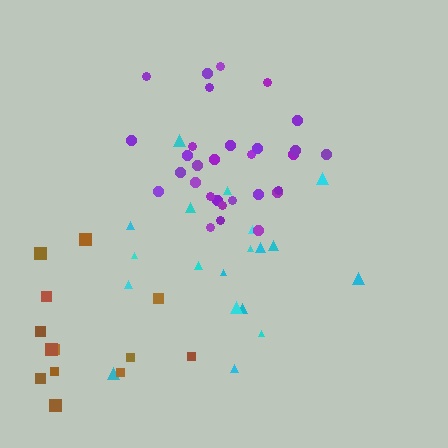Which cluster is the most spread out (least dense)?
Cyan.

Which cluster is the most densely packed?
Purple.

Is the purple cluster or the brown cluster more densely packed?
Purple.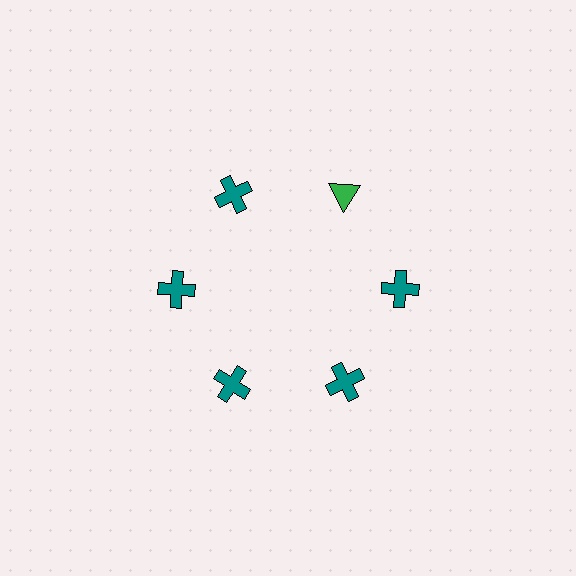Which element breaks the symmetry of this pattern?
The green triangle at roughly the 1 o'clock position breaks the symmetry. All other shapes are teal crosses.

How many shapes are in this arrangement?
There are 6 shapes arranged in a ring pattern.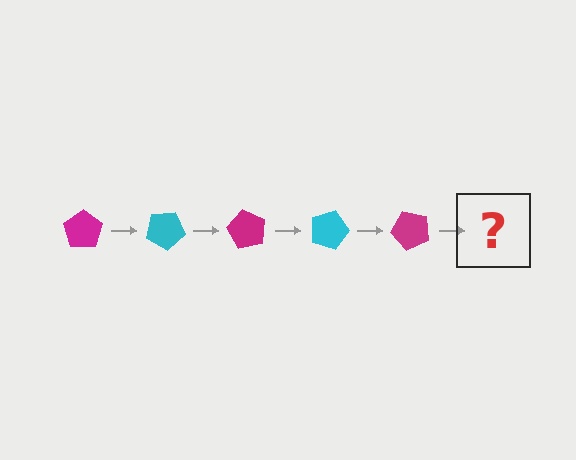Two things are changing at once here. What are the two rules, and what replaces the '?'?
The two rules are that it rotates 30 degrees each step and the color cycles through magenta and cyan. The '?' should be a cyan pentagon, rotated 150 degrees from the start.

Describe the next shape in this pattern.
It should be a cyan pentagon, rotated 150 degrees from the start.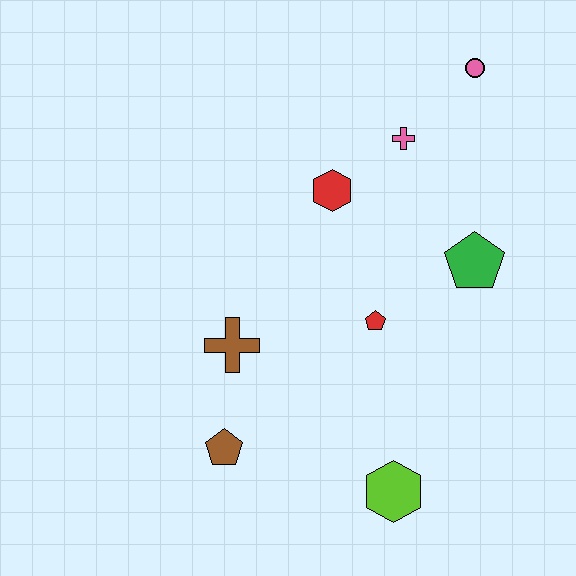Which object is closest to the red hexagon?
The pink cross is closest to the red hexagon.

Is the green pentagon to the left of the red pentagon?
No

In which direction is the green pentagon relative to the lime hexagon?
The green pentagon is above the lime hexagon.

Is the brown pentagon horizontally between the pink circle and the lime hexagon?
No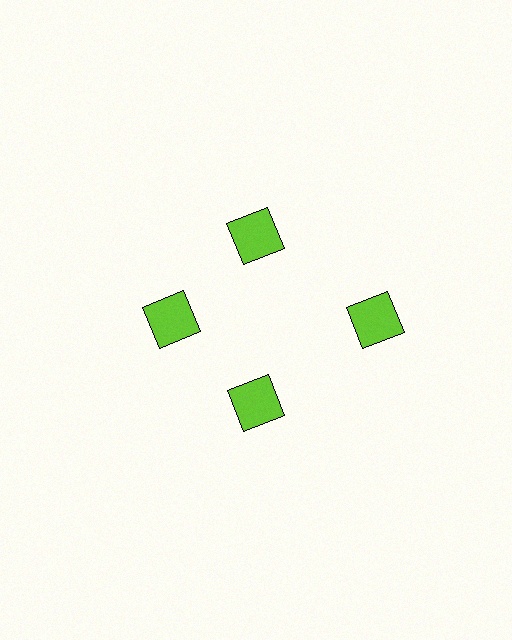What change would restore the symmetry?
The symmetry would be restored by moving it inward, back onto the ring so that all 4 squares sit at equal angles and equal distance from the center.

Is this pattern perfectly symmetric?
No. The 4 lime squares are arranged in a ring, but one element near the 3 o'clock position is pushed outward from the center, breaking the 4-fold rotational symmetry.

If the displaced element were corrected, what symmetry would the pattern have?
It would have 4-fold rotational symmetry — the pattern would map onto itself every 90 degrees.